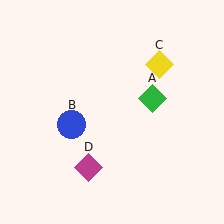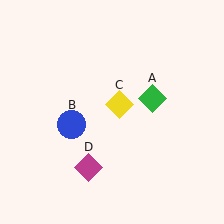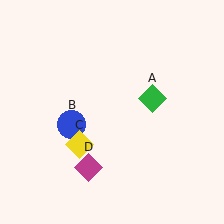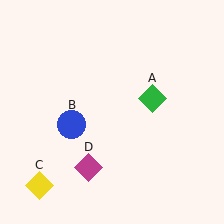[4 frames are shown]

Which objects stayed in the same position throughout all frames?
Green diamond (object A) and blue circle (object B) and magenta diamond (object D) remained stationary.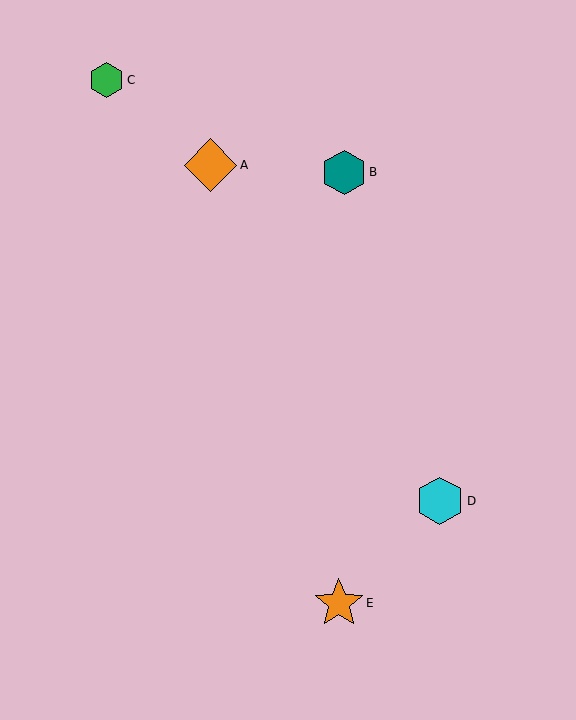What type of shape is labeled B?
Shape B is a teal hexagon.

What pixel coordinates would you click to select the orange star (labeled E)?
Click at (339, 603) to select the orange star E.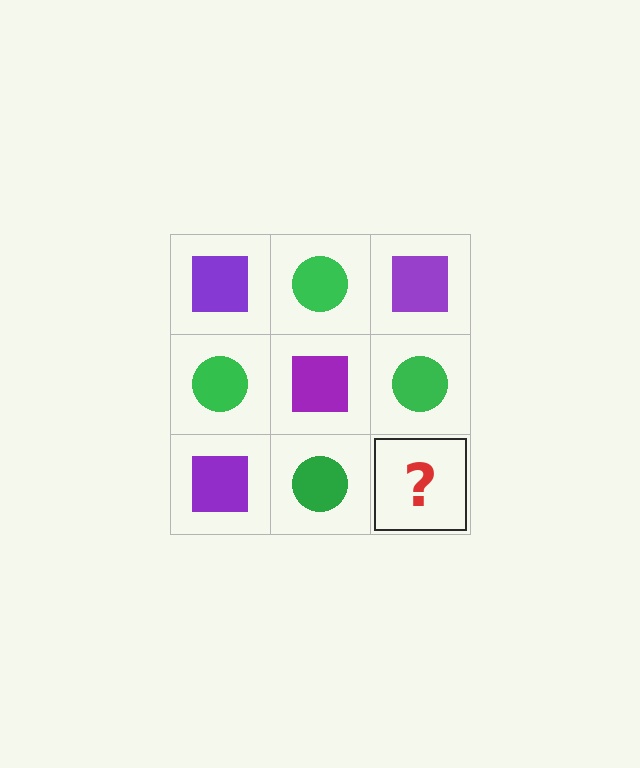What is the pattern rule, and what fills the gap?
The rule is that it alternates purple square and green circle in a checkerboard pattern. The gap should be filled with a purple square.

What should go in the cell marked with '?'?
The missing cell should contain a purple square.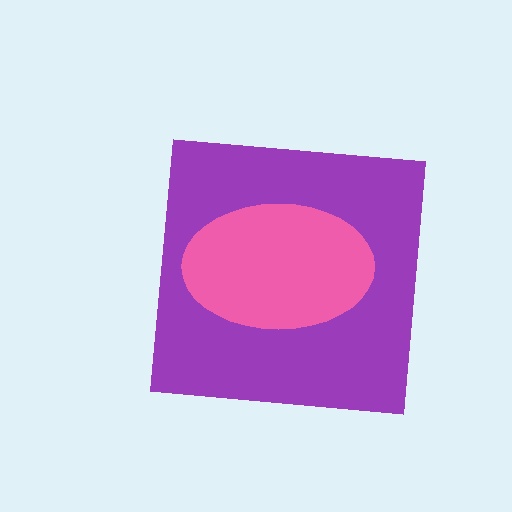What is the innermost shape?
The pink ellipse.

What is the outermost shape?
The purple square.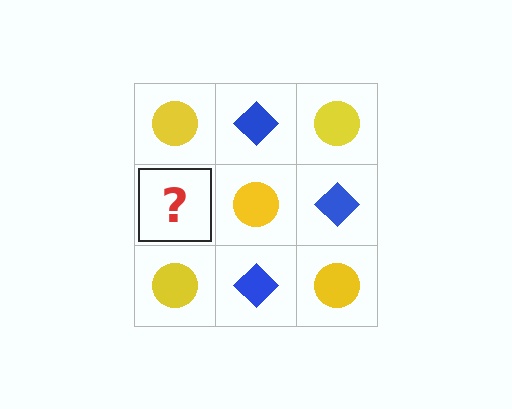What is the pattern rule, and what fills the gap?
The rule is that it alternates yellow circle and blue diamond in a checkerboard pattern. The gap should be filled with a blue diamond.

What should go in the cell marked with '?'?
The missing cell should contain a blue diamond.